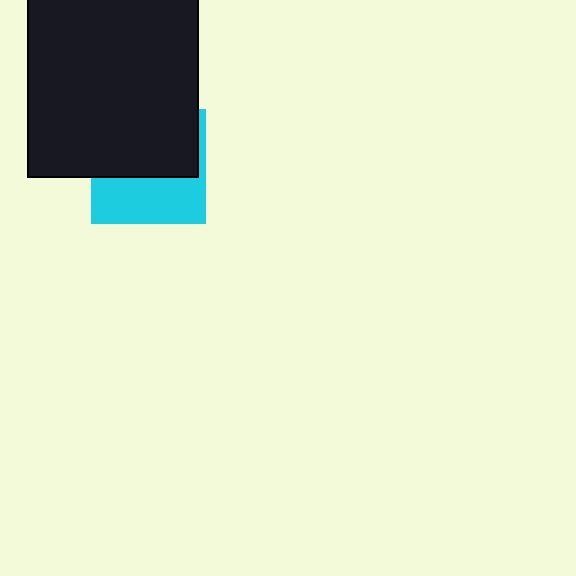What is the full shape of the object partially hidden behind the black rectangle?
The partially hidden object is a cyan square.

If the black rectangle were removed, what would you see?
You would see the complete cyan square.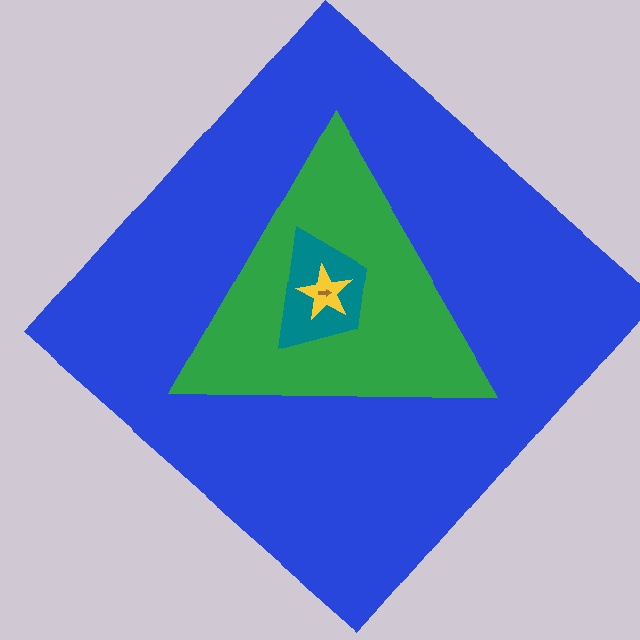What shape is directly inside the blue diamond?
The green triangle.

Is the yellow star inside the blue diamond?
Yes.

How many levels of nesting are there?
5.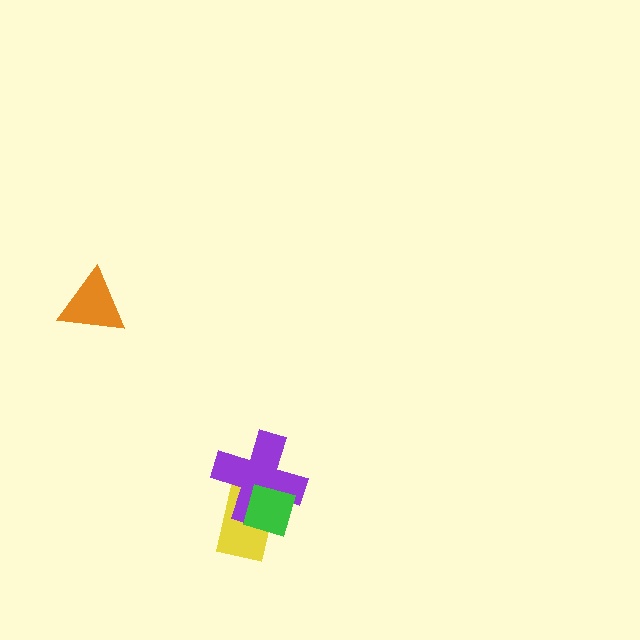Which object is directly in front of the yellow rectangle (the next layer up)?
The purple cross is directly in front of the yellow rectangle.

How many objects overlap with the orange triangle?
0 objects overlap with the orange triangle.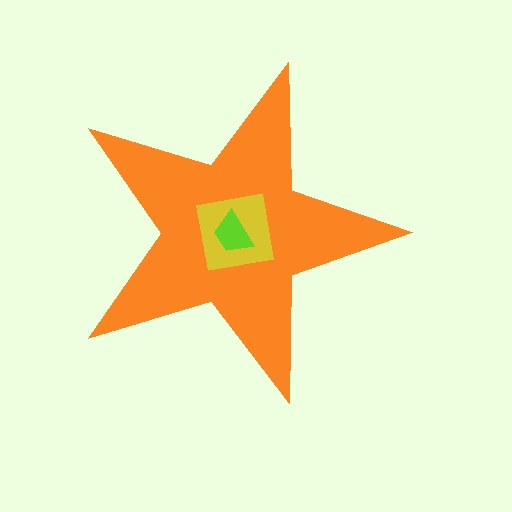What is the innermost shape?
The lime trapezoid.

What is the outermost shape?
The orange star.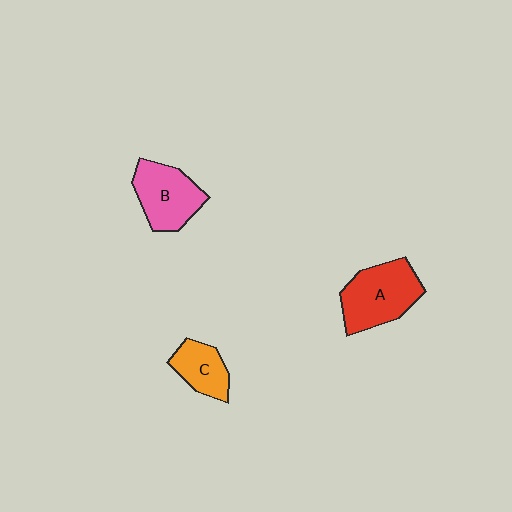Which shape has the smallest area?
Shape C (orange).